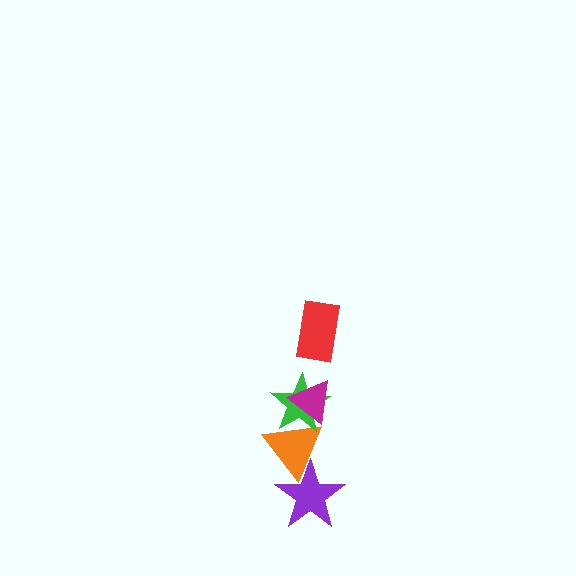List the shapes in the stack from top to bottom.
From top to bottom: the red rectangle, the magenta triangle, the green star, the orange triangle, the purple star.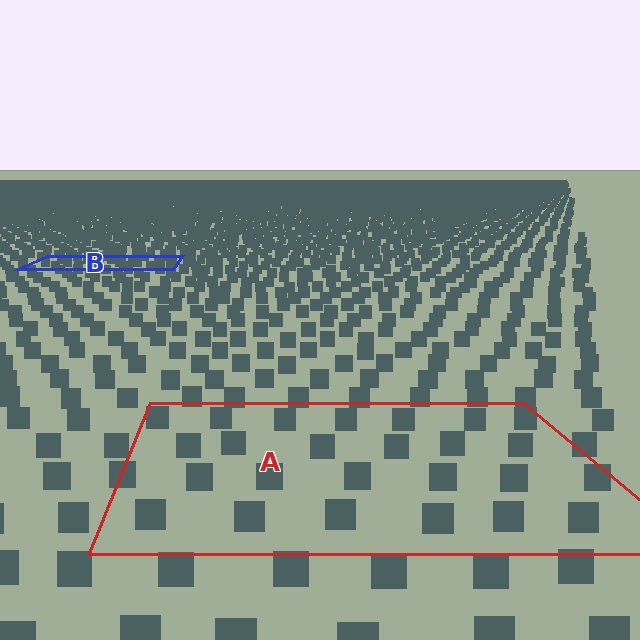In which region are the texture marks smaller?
The texture marks are smaller in region B, because it is farther away.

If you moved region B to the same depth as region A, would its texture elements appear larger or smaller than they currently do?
They would appear larger. At a closer depth, the same texture elements are projected at a bigger on-screen size.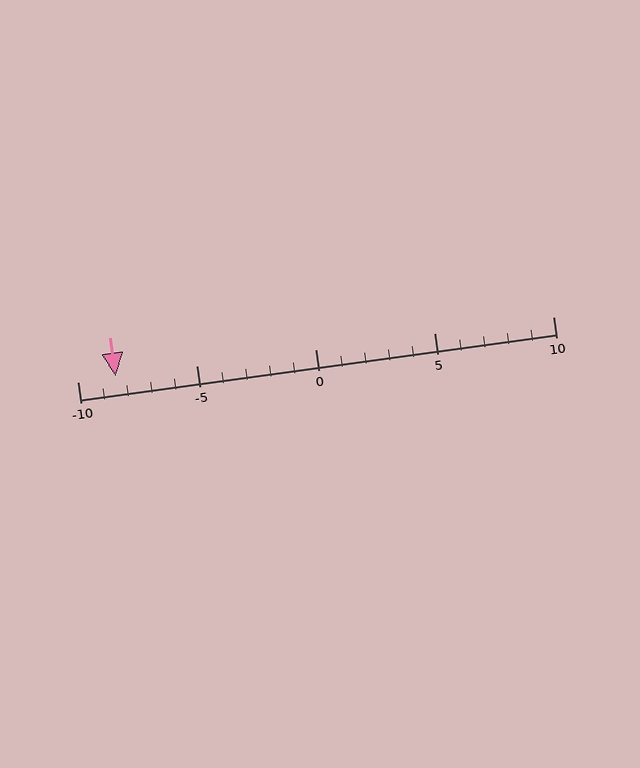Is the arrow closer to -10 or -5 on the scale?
The arrow is closer to -10.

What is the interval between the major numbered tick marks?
The major tick marks are spaced 5 units apart.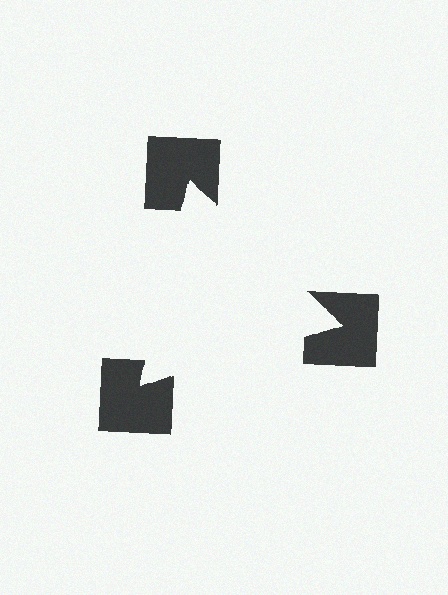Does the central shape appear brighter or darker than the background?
It typically appears slightly brighter than the background, even though no actual brightness change is drawn.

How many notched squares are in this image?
There are 3 — one at each vertex of the illusory triangle.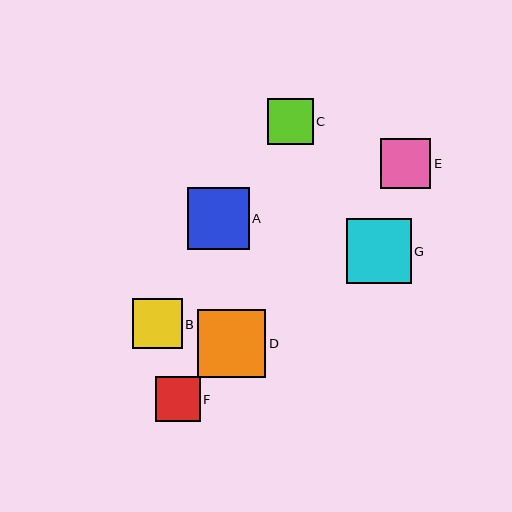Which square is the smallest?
Square F is the smallest with a size of approximately 45 pixels.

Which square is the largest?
Square D is the largest with a size of approximately 69 pixels.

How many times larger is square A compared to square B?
Square A is approximately 1.2 times the size of square B.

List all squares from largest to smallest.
From largest to smallest: D, G, A, E, B, C, F.